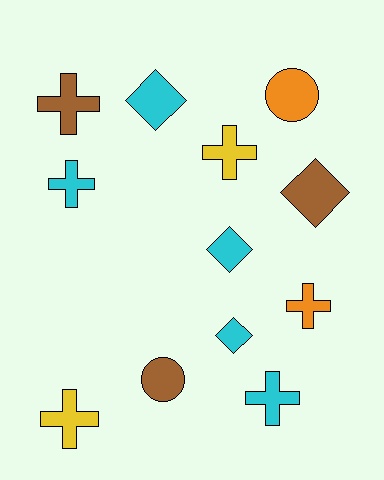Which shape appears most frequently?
Cross, with 6 objects.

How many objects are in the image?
There are 12 objects.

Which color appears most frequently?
Cyan, with 5 objects.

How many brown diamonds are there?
There is 1 brown diamond.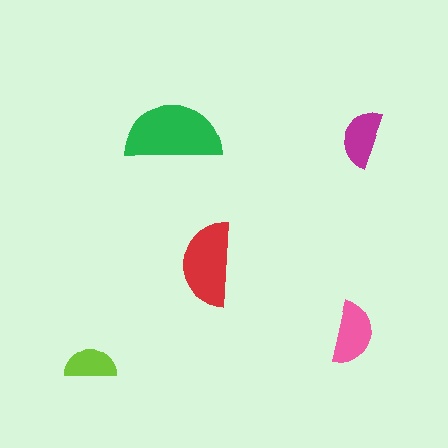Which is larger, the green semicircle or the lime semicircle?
The green one.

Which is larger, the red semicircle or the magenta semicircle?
The red one.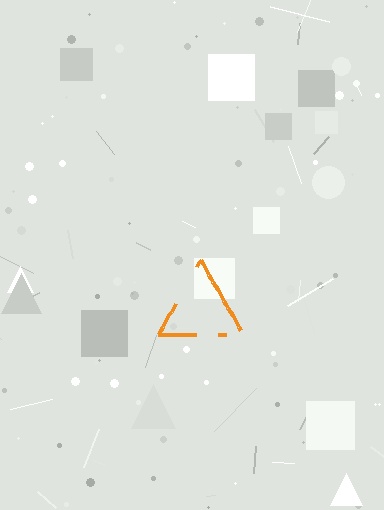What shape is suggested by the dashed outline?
The dashed outline suggests a triangle.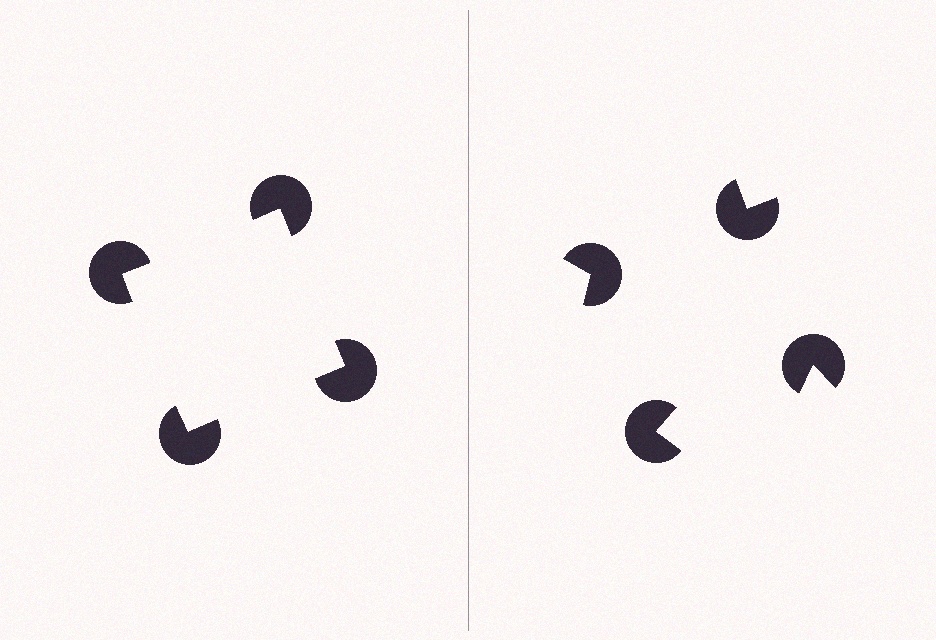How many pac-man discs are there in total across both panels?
8 — 4 on each side.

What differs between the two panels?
The pac-man discs are positioned identically on both sides; only the wedge orientations differ. On the left they align to a square; on the right they are misaligned.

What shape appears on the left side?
An illusory square.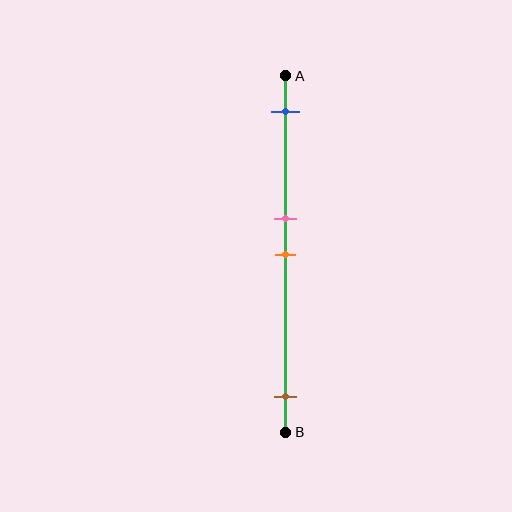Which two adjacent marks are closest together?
The pink and orange marks are the closest adjacent pair.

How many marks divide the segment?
There are 4 marks dividing the segment.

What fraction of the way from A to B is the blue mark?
The blue mark is approximately 10% (0.1) of the way from A to B.